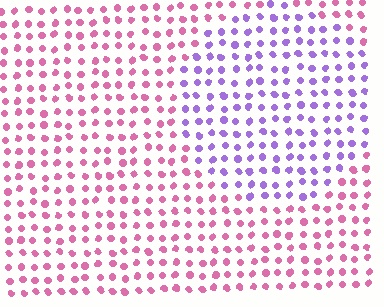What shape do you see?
I see a circle.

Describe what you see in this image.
The image is filled with small pink elements in a uniform arrangement. A circle-shaped region is visible where the elements are tinted to a slightly different hue, forming a subtle color boundary.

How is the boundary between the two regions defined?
The boundary is defined purely by a slight shift in hue (about 58 degrees). Spacing, size, and orientation are identical on both sides.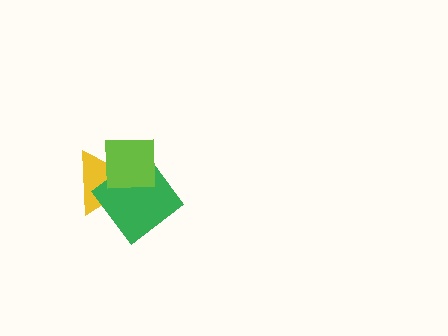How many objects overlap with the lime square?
2 objects overlap with the lime square.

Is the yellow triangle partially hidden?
Yes, it is partially covered by another shape.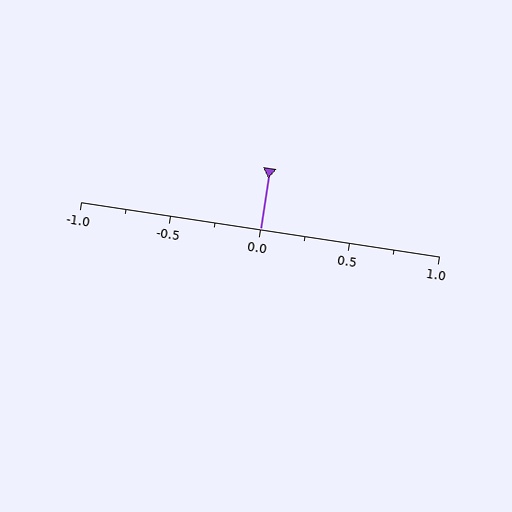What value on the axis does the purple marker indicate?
The marker indicates approximately 0.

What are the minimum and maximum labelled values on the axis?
The axis runs from -1.0 to 1.0.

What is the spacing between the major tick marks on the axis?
The major ticks are spaced 0.5 apart.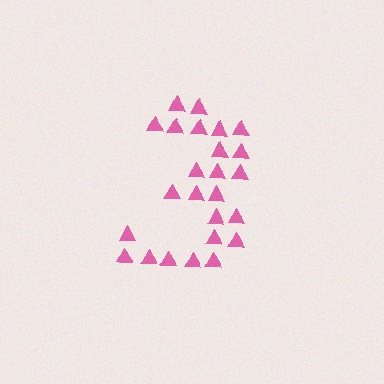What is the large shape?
The large shape is the digit 3.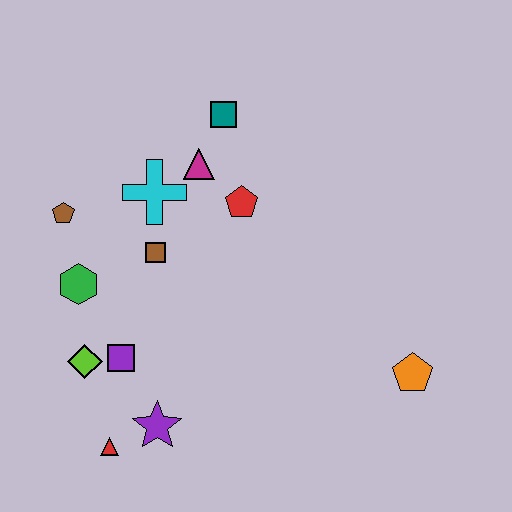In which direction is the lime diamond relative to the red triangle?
The lime diamond is above the red triangle.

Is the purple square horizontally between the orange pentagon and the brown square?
No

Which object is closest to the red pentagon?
The magenta triangle is closest to the red pentagon.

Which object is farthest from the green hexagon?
The orange pentagon is farthest from the green hexagon.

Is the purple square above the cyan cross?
No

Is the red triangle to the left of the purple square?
Yes